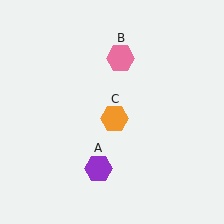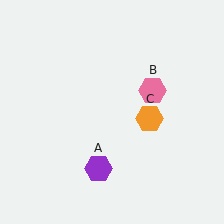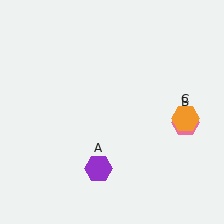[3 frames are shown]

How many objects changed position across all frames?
2 objects changed position: pink hexagon (object B), orange hexagon (object C).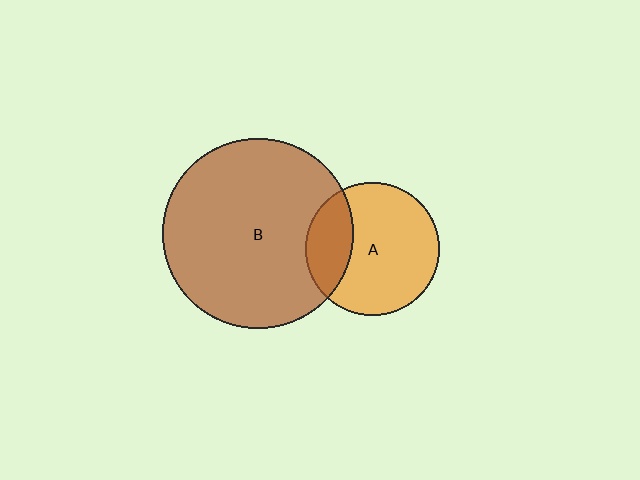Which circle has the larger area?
Circle B (brown).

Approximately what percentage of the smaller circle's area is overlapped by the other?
Approximately 25%.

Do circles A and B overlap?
Yes.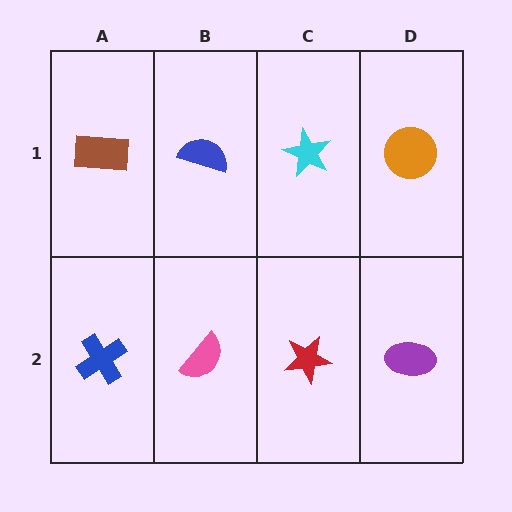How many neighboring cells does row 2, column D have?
2.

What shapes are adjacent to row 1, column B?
A pink semicircle (row 2, column B), a brown rectangle (row 1, column A), a cyan star (row 1, column C).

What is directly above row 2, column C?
A cyan star.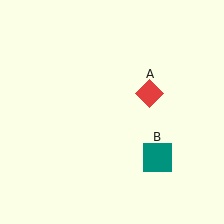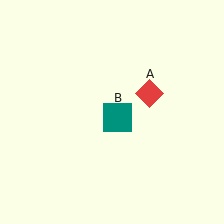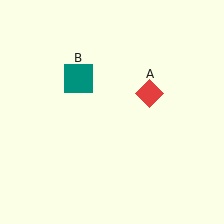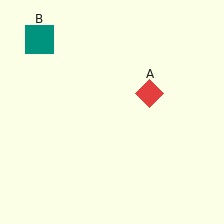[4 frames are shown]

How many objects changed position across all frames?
1 object changed position: teal square (object B).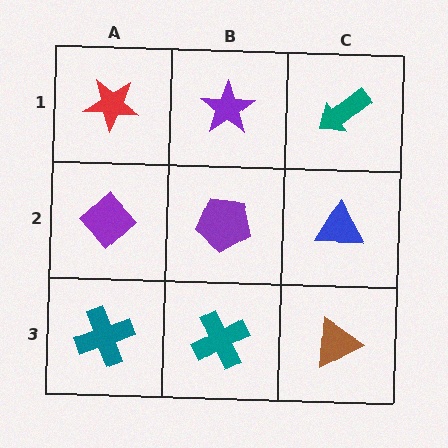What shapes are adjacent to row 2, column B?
A purple star (row 1, column B), a teal cross (row 3, column B), a purple diamond (row 2, column A), a blue triangle (row 2, column C).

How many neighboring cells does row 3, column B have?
3.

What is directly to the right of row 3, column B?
A brown triangle.